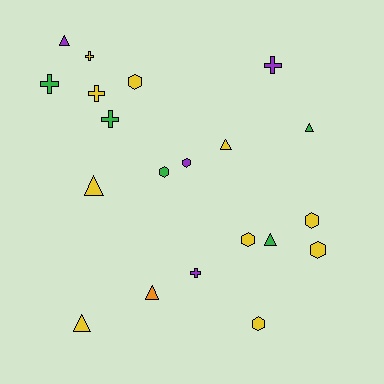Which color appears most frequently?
Yellow, with 10 objects.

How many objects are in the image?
There are 20 objects.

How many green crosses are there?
There are 2 green crosses.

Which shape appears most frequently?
Hexagon, with 7 objects.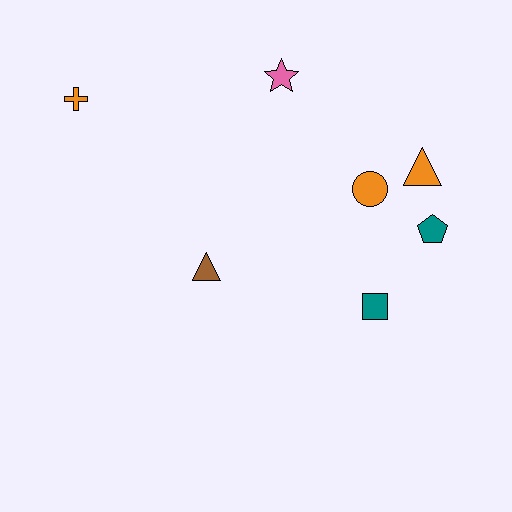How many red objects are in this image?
There are no red objects.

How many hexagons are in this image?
There are no hexagons.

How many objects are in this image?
There are 7 objects.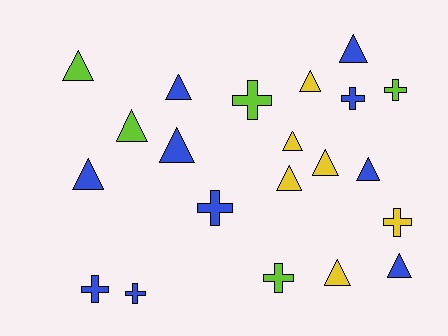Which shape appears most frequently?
Triangle, with 13 objects.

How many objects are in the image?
There are 21 objects.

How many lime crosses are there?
There are 3 lime crosses.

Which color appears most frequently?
Blue, with 10 objects.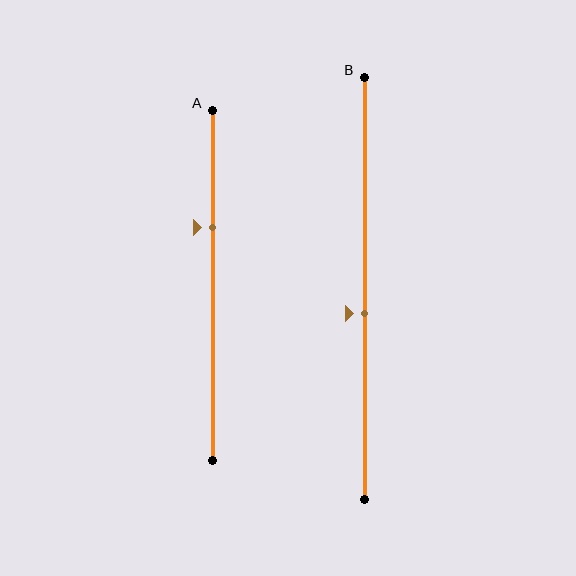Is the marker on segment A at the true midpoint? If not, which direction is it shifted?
No, the marker on segment A is shifted upward by about 17% of the segment length.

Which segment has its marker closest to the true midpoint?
Segment B has its marker closest to the true midpoint.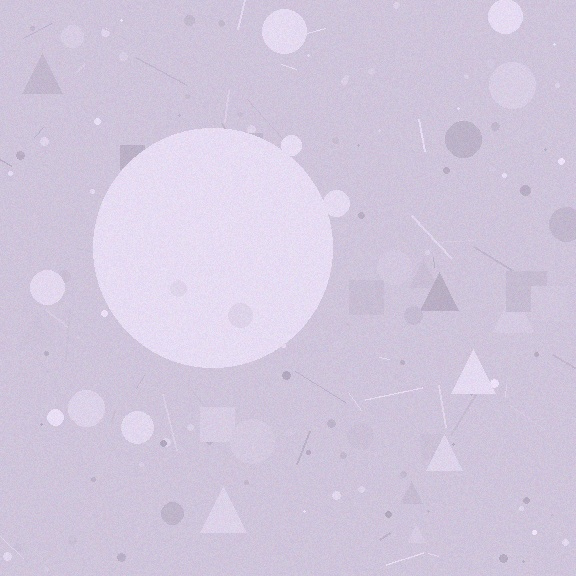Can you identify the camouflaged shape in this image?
The camouflaged shape is a circle.